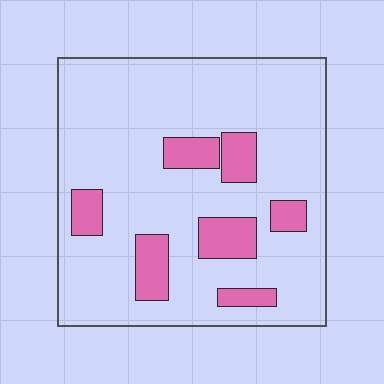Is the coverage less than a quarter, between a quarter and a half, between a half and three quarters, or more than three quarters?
Less than a quarter.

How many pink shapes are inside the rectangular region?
7.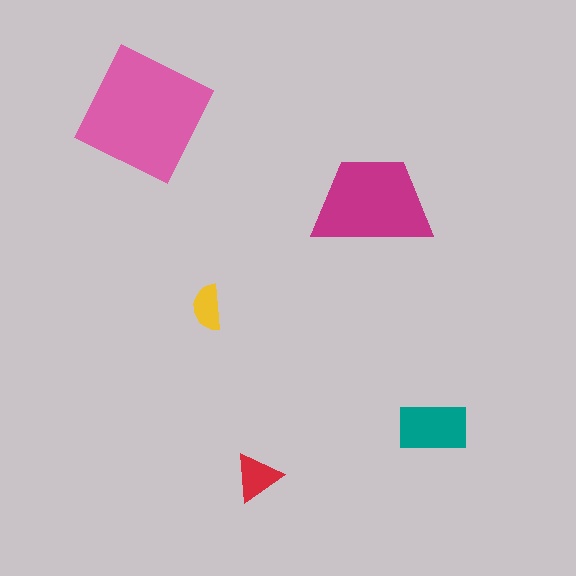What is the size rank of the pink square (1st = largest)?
1st.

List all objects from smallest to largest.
The yellow semicircle, the red triangle, the teal rectangle, the magenta trapezoid, the pink square.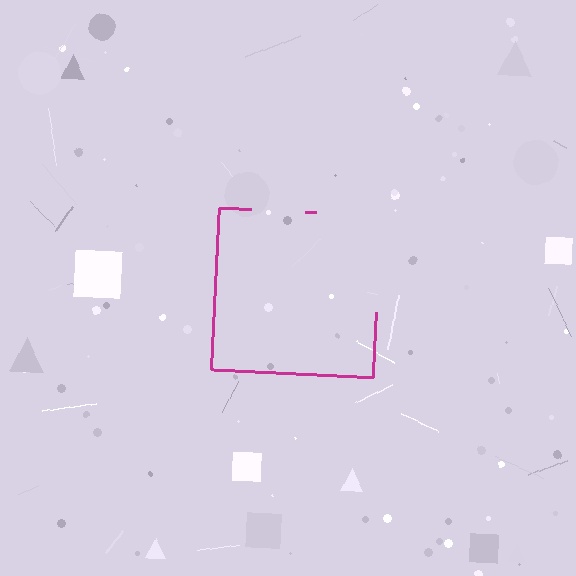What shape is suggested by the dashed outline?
The dashed outline suggests a square.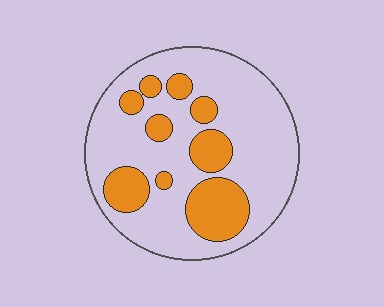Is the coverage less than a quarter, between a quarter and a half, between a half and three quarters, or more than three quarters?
Between a quarter and a half.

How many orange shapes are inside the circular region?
9.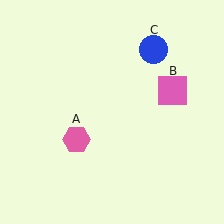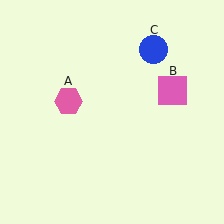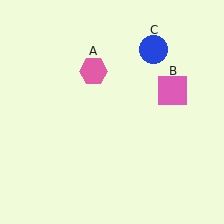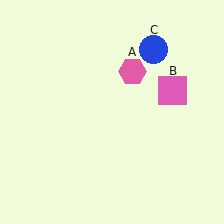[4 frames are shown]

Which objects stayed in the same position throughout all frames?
Pink square (object B) and blue circle (object C) remained stationary.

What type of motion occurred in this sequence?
The pink hexagon (object A) rotated clockwise around the center of the scene.